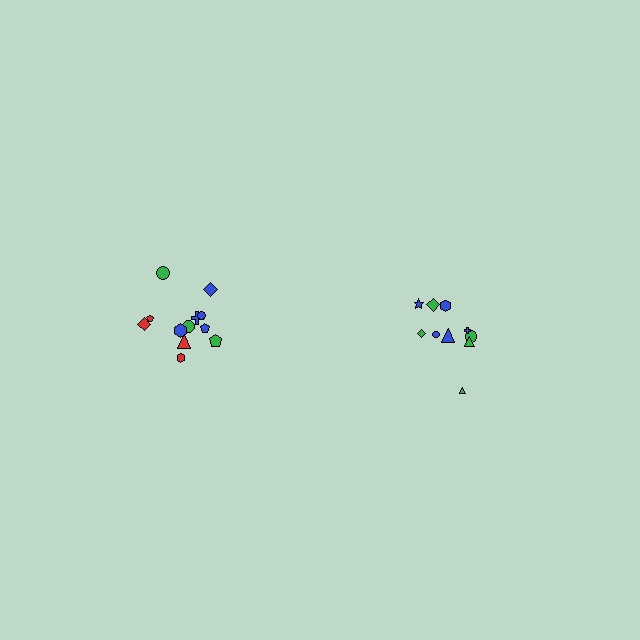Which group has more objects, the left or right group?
The left group.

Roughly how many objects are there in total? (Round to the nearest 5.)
Roughly 20 objects in total.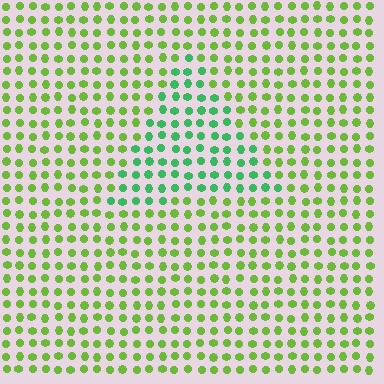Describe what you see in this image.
The image is filled with small lime elements in a uniform arrangement. A triangle-shaped region is visible where the elements are tinted to a slightly different hue, forming a subtle color boundary.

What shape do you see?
I see a triangle.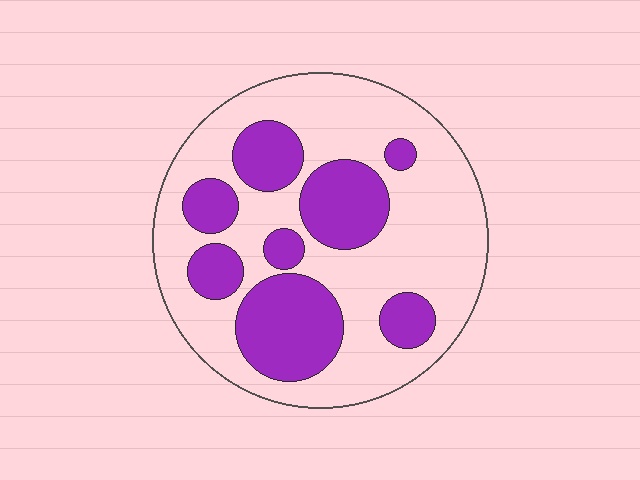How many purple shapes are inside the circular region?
8.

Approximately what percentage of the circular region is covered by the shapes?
Approximately 35%.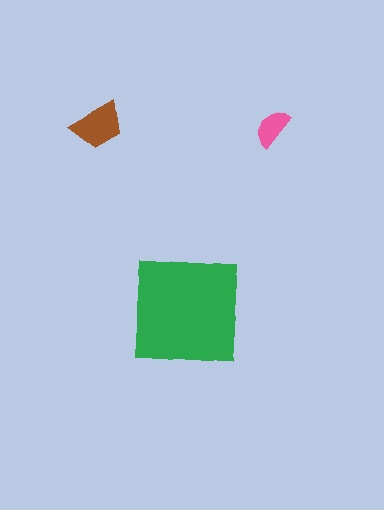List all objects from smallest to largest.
The pink semicircle, the brown trapezoid, the green square.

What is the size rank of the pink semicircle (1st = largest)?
3rd.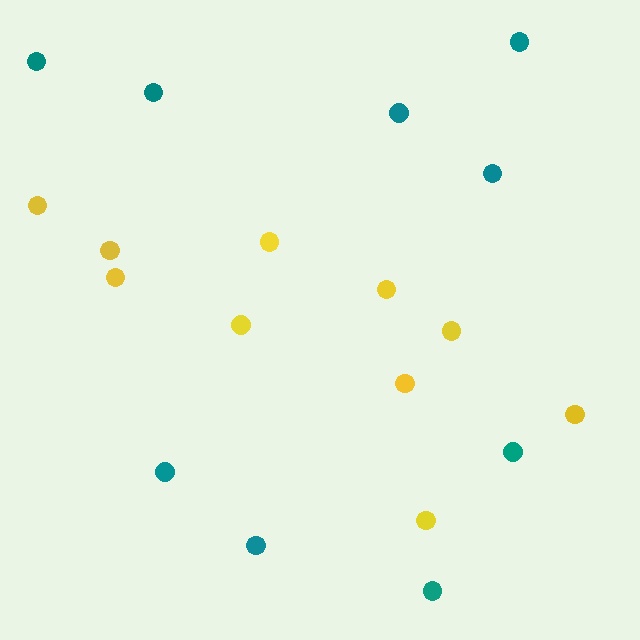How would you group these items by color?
There are 2 groups: one group of yellow circles (10) and one group of teal circles (9).